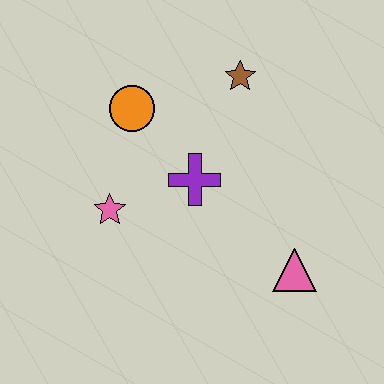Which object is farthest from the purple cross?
The pink triangle is farthest from the purple cross.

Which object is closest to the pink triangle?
The purple cross is closest to the pink triangle.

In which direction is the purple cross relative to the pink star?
The purple cross is to the right of the pink star.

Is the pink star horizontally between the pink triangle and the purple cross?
No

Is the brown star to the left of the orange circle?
No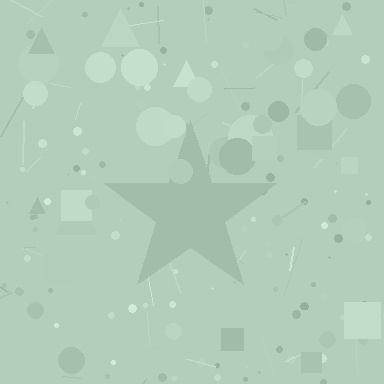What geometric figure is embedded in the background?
A star is embedded in the background.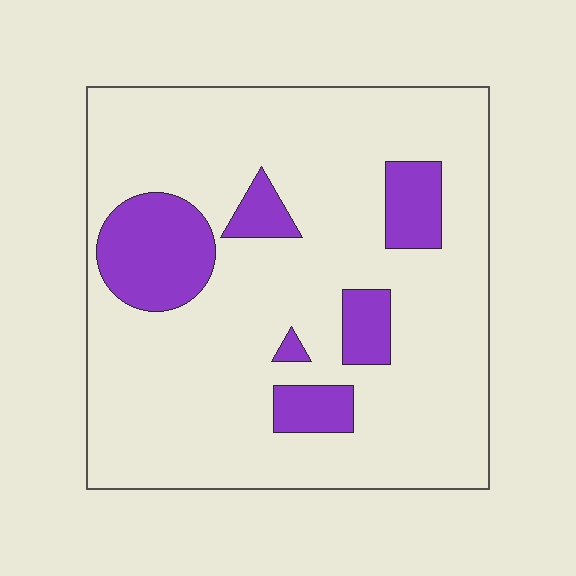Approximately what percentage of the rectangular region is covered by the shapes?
Approximately 15%.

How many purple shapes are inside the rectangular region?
6.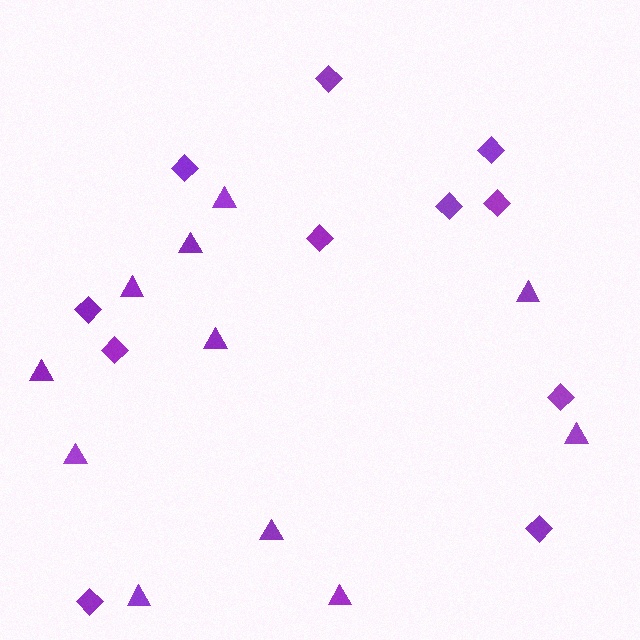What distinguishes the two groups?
There are 2 groups: one group of diamonds (11) and one group of triangles (11).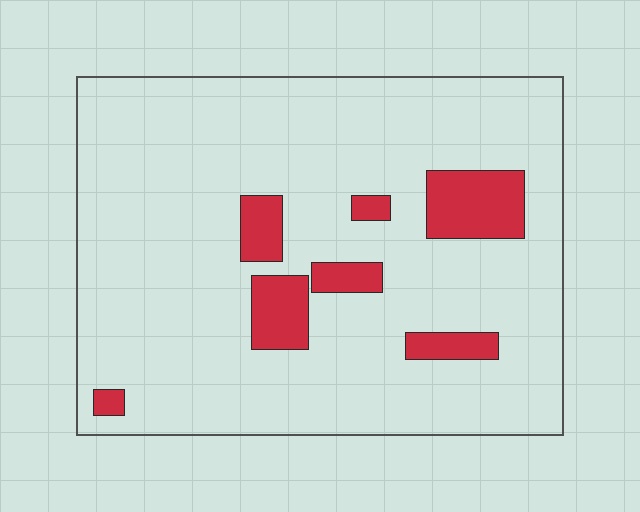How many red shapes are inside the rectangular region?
7.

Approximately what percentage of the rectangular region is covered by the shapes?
Approximately 10%.